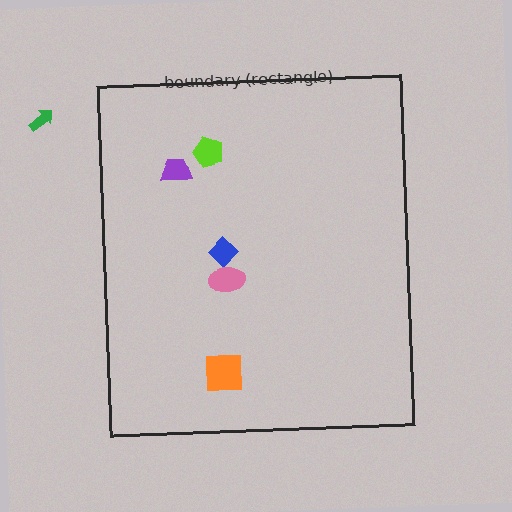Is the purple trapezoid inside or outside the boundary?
Inside.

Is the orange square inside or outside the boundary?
Inside.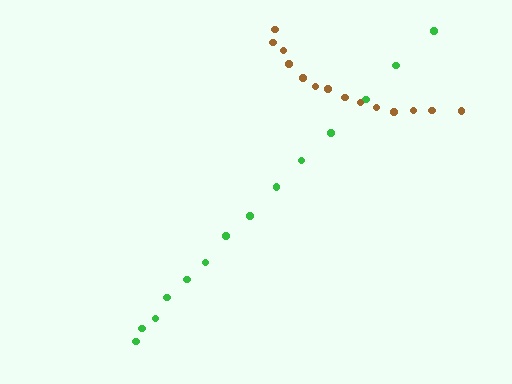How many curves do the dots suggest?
There are 2 distinct paths.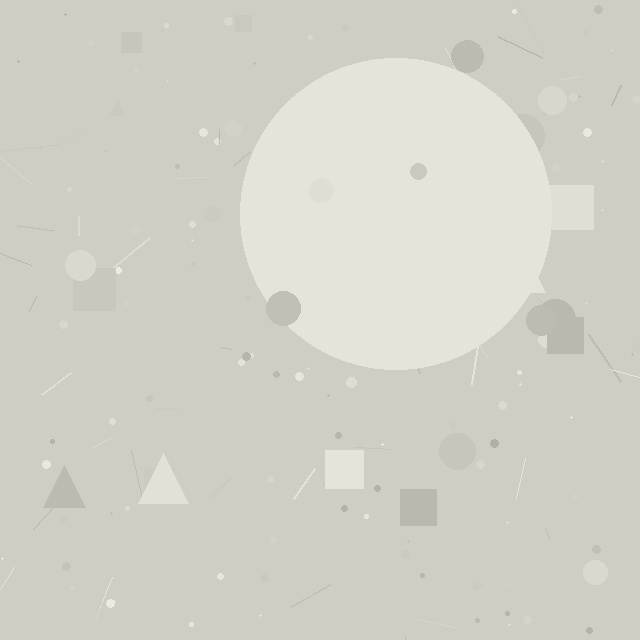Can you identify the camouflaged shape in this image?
The camouflaged shape is a circle.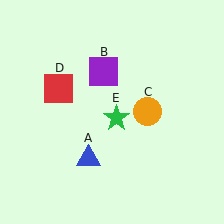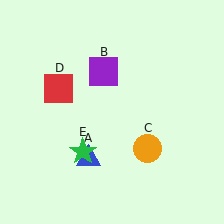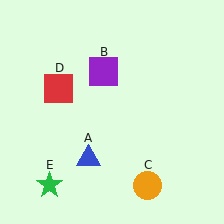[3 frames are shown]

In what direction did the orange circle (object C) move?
The orange circle (object C) moved down.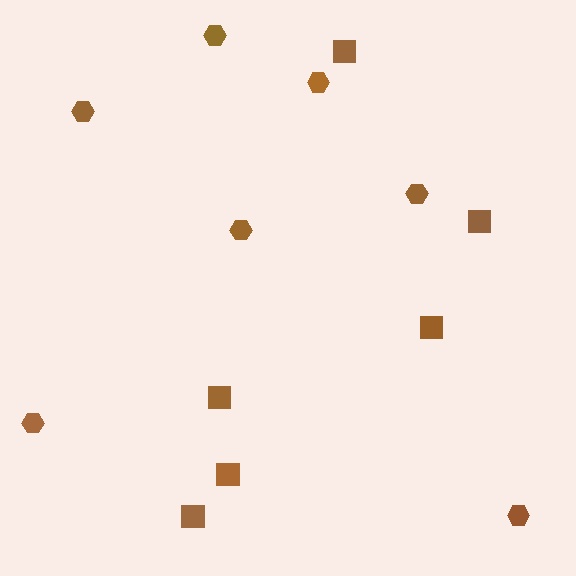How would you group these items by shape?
There are 2 groups: one group of hexagons (7) and one group of squares (6).